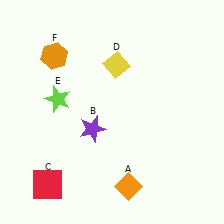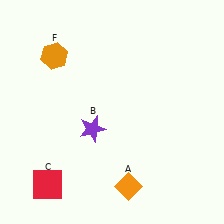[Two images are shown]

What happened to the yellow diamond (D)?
The yellow diamond (D) was removed in Image 2. It was in the top-right area of Image 1.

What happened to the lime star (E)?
The lime star (E) was removed in Image 2. It was in the top-left area of Image 1.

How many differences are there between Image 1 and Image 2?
There are 2 differences between the two images.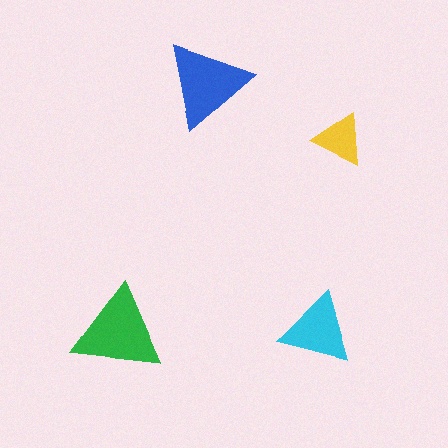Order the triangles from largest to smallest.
the green one, the blue one, the cyan one, the yellow one.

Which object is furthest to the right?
The yellow triangle is rightmost.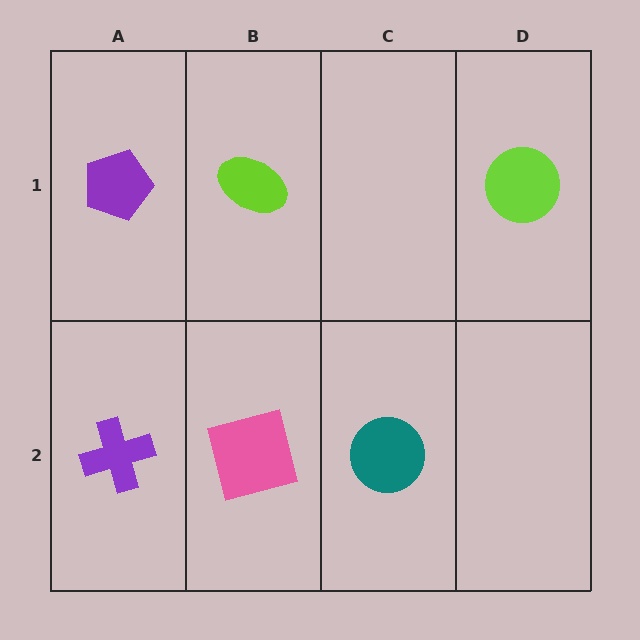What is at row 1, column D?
A lime circle.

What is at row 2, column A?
A purple cross.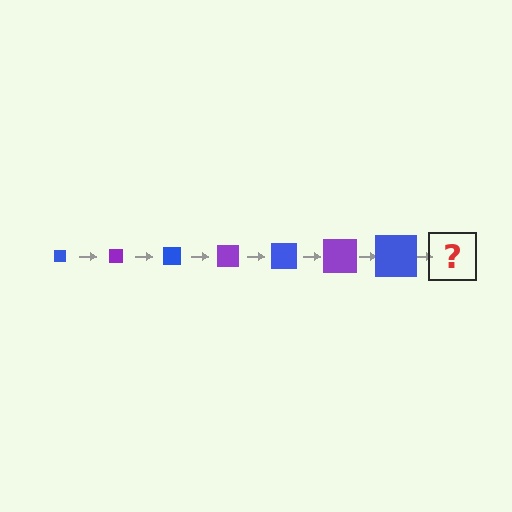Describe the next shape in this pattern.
It should be a purple square, larger than the previous one.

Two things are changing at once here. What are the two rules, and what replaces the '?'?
The two rules are that the square grows larger each step and the color cycles through blue and purple. The '?' should be a purple square, larger than the previous one.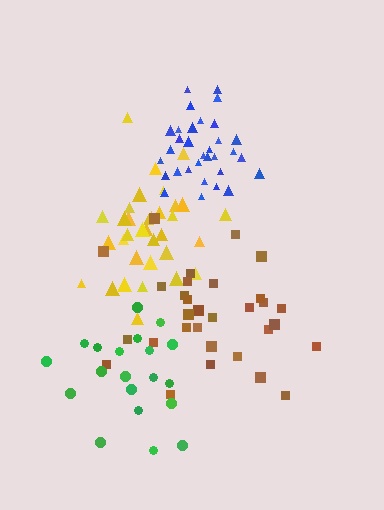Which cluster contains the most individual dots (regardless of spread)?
Yellow (35).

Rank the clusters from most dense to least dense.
blue, yellow, green, brown.